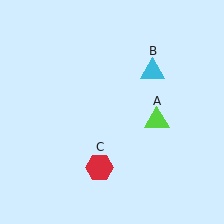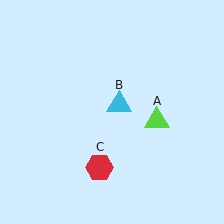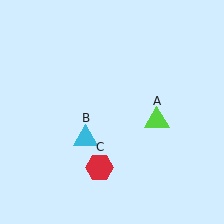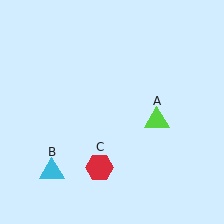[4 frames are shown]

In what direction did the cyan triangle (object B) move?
The cyan triangle (object B) moved down and to the left.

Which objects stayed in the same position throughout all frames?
Lime triangle (object A) and red hexagon (object C) remained stationary.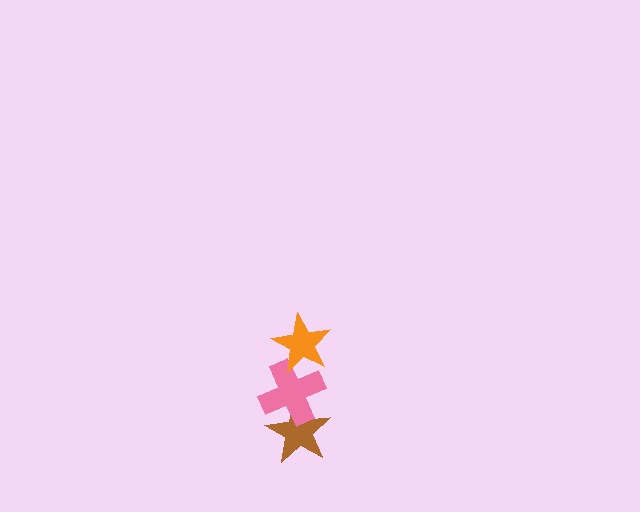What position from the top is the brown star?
The brown star is 3rd from the top.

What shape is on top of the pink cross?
The orange star is on top of the pink cross.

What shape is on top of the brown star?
The pink cross is on top of the brown star.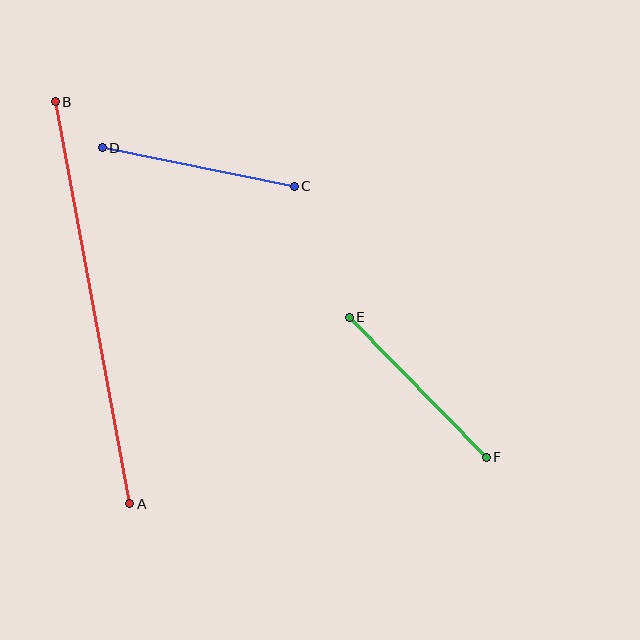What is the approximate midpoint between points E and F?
The midpoint is at approximately (418, 387) pixels.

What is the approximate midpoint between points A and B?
The midpoint is at approximately (92, 303) pixels.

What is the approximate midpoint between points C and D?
The midpoint is at approximately (198, 167) pixels.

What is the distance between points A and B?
The distance is approximately 409 pixels.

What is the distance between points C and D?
The distance is approximately 196 pixels.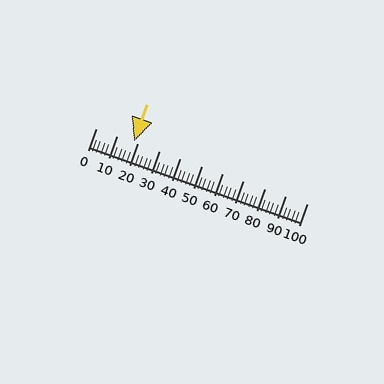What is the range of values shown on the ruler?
The ruler shows values from 0 to 100.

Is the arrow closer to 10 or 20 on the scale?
The arrow is closer to 20.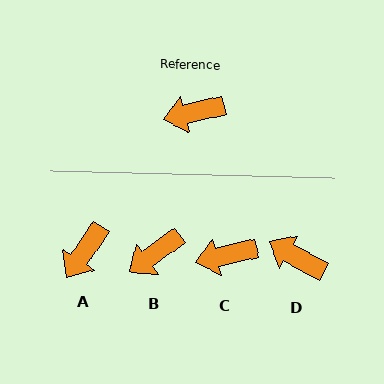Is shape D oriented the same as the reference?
No, it is off by about 43 degrees.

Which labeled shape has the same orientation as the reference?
C.